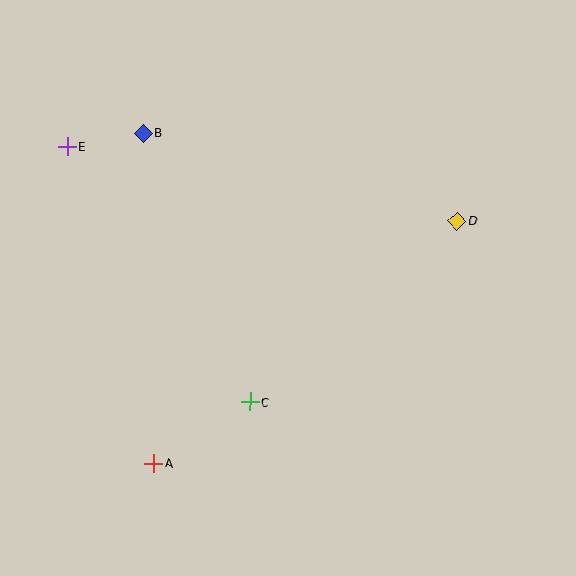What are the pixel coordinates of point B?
Point B is at (144, 133).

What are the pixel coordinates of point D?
Point D is at (457, 221).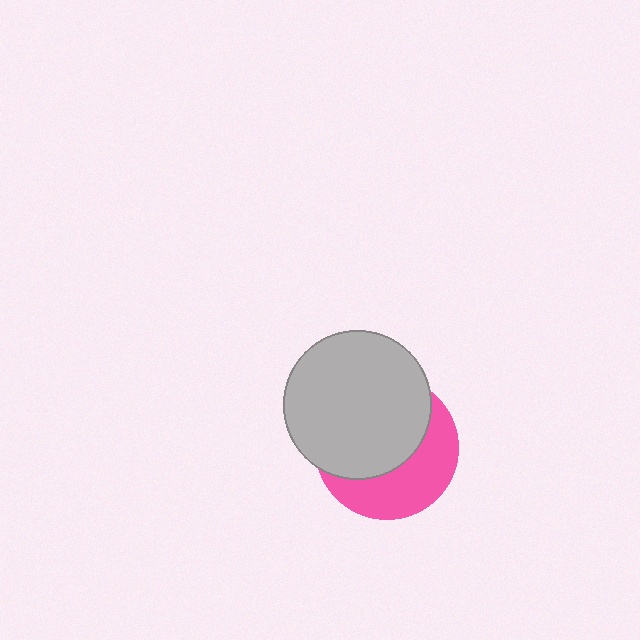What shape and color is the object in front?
The object in front is a light gray circle.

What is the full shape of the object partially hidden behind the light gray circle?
The partially hidden object is a pink circle.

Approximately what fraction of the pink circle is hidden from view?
Roughly 58% of the pink circle is hidden behind the light gray circle.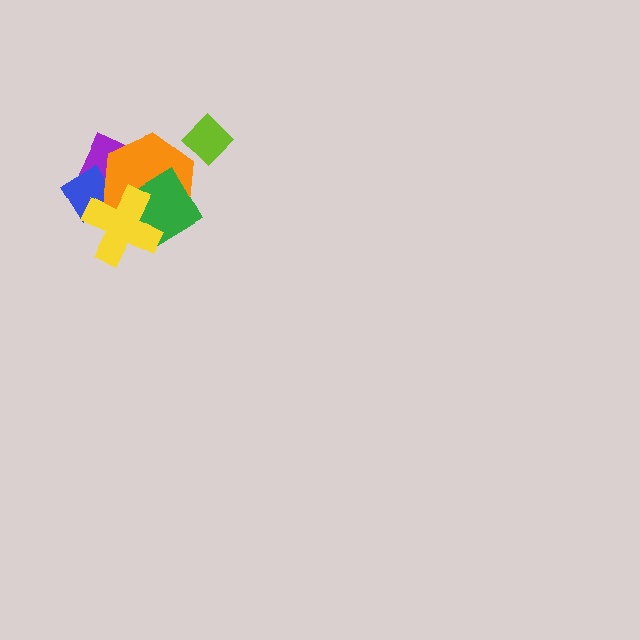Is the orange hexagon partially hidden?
Yes, it is partially covered by another shape.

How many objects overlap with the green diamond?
3 objects overlap with the green diamond.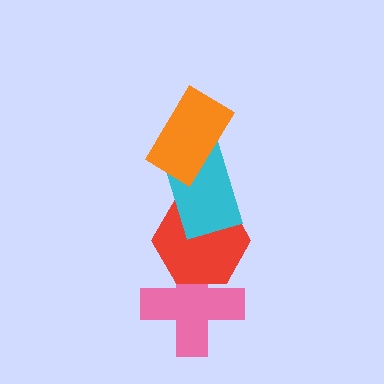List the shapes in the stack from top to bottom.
From top to bottom: the orange rectangle, the cyan rectangle, the red hexagon, the pink cross.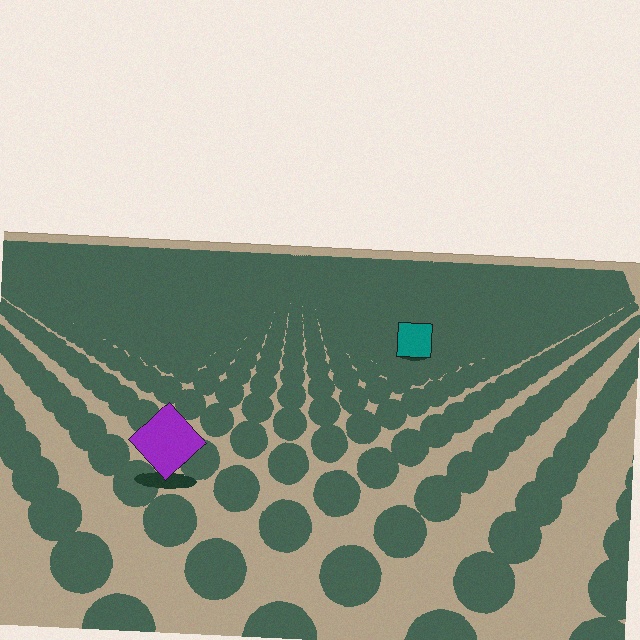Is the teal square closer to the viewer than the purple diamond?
No. The purple diamond is closer — you can tell from the texture gradient: the ground texture is coarser near it.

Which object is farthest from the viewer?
The teal square is farthest from the viewer. It appears smaller and the ground texture around it is denser.